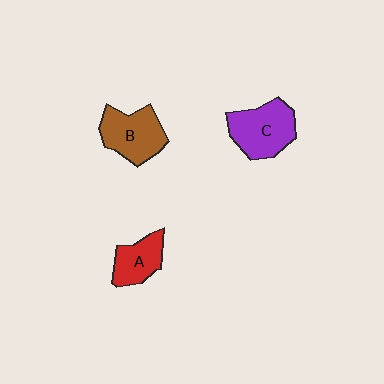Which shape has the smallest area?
Shape A (red).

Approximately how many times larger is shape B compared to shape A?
Approximately 1.4 times.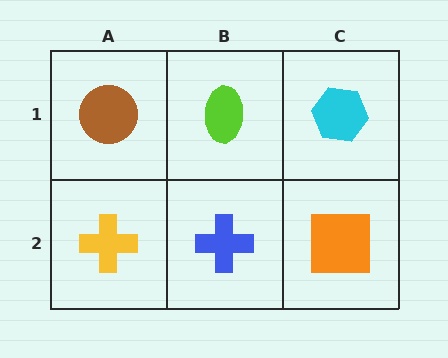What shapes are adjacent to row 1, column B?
A blue cross (row 2, column B), a brown circle (row 1, column A), a cyan hexagon (row 1, column C).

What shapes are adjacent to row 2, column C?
A cyan hexagon (row 1, column C), a blue cross (row 2, column B).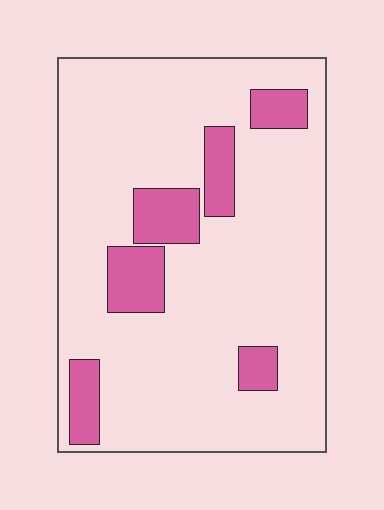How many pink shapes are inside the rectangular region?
6.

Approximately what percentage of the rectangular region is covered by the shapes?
Approximately 15%.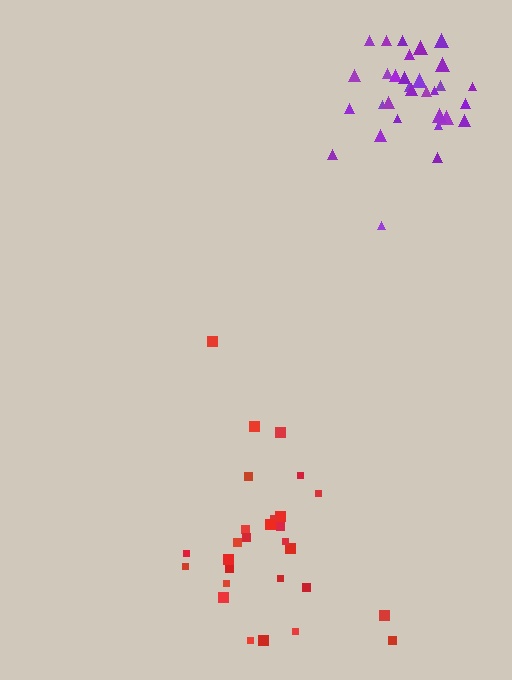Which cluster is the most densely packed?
Purple.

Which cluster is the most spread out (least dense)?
Red.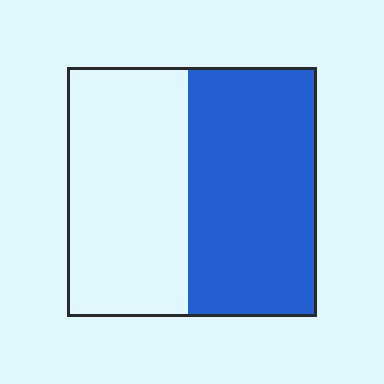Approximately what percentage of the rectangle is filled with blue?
Approximately 50%.